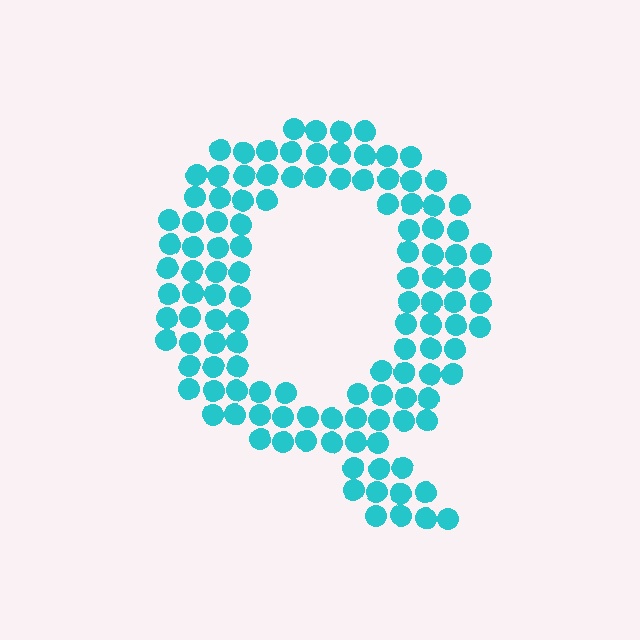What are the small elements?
The small elements are circles.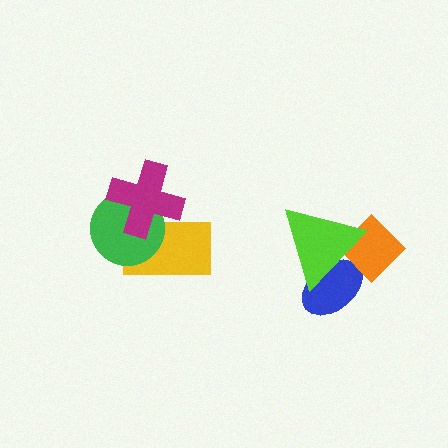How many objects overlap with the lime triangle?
2 objects overlap with the lime triangle.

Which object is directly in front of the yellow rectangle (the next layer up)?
The green circle is directly in front of the yellow rectangle.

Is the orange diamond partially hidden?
Yes, it is partially covered by another shape.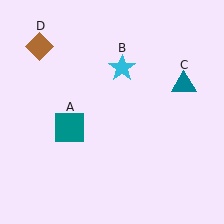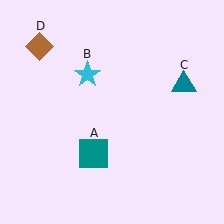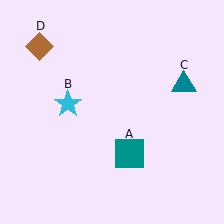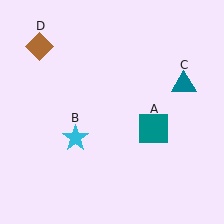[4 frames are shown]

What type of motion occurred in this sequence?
The teal square (object A), cyan star (object B) rotated counterclockwise around the center of the scene.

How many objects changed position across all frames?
2 objects changed position: teal square (object A), cyan star (object B).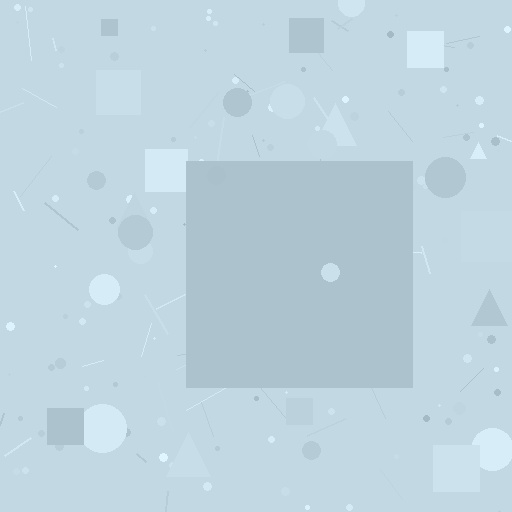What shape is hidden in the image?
A square is hidden in the image.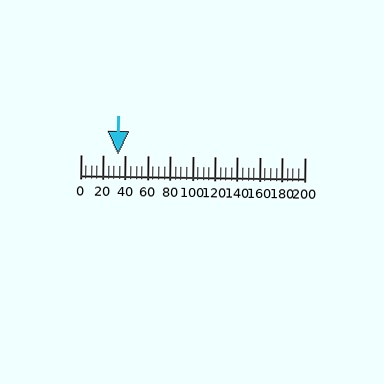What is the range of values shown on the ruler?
The ruler shows values from 0 to 200.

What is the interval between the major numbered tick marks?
The major tick marks are spaced 20 units apart.